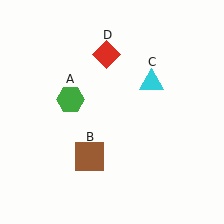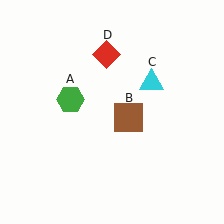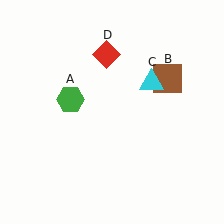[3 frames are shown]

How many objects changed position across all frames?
1 object changed position: brown square (object B).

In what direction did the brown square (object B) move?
The brown square (object B) moved up and to the right.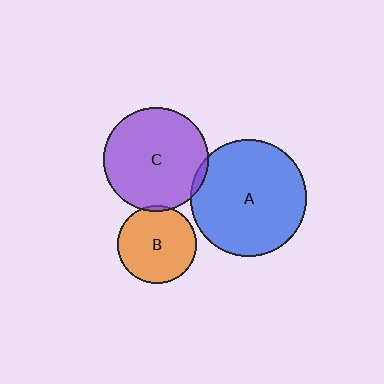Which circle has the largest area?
Circle A (blue).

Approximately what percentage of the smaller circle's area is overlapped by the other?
Approximately 5%.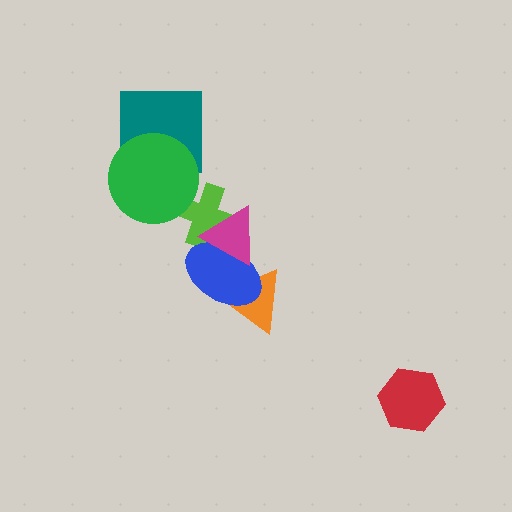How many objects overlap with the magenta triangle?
2 objects overlap with the magenta triangle.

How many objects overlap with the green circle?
2 objects overlap with the green circle.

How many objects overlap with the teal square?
1 object overlaps with the teal square.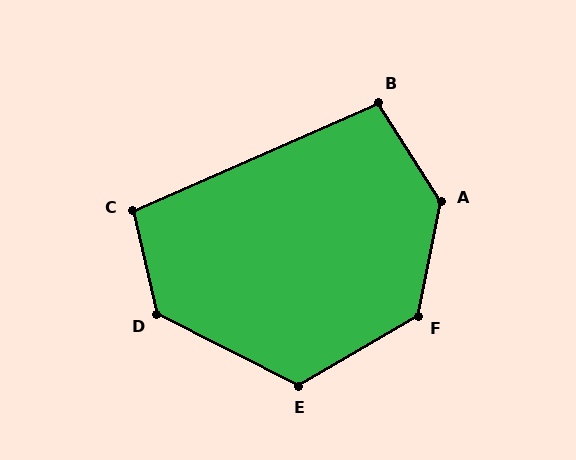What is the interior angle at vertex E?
Approximately 123 degrees (obtuse).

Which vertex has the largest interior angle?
A, at approximately 136 degrees.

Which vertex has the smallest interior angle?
B, at approximately 99 degrees.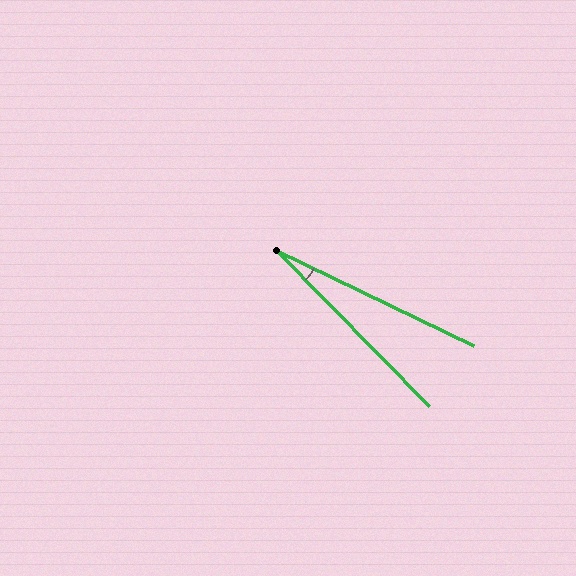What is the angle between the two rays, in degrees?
Approximately 20 degrees.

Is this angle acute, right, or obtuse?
It is acute.